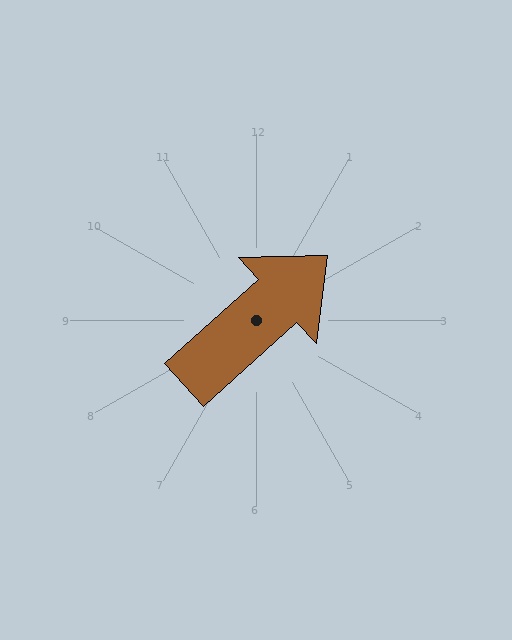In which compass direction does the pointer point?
Northeast.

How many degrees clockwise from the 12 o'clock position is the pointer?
Approximately 48 degrees.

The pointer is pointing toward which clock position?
Roughly 2 o'clock.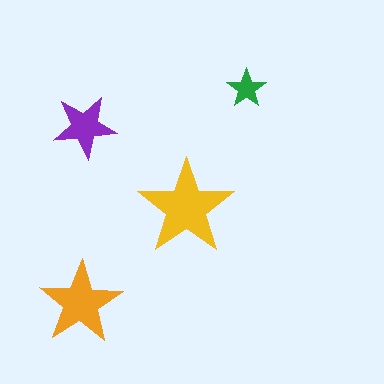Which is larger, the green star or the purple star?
The purple one.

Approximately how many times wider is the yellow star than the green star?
About 2.5 times wider.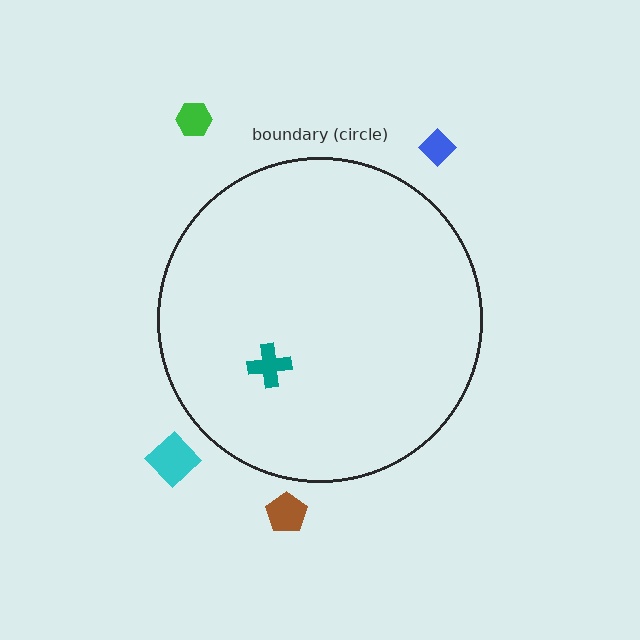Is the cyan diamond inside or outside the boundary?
Outside.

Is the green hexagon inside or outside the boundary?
Outside.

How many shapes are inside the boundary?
1 inside, 4 outside.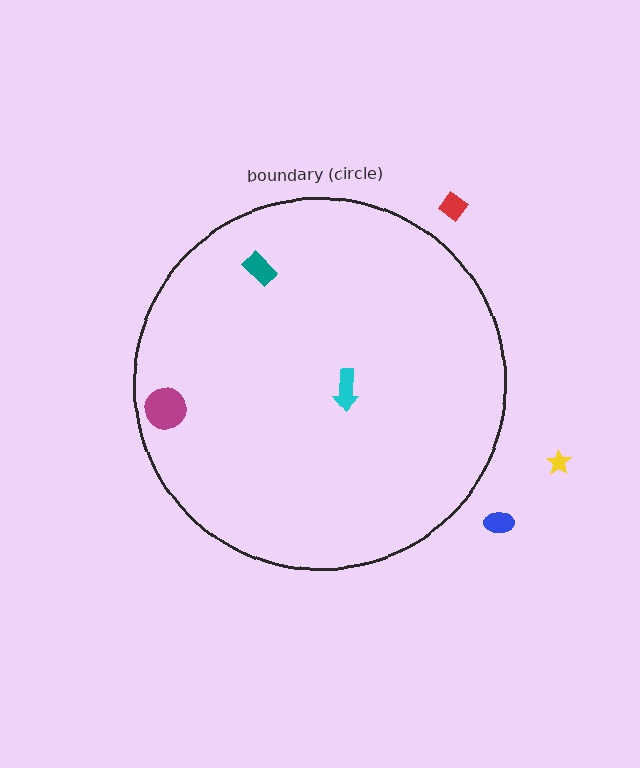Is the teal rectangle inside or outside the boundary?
Inside.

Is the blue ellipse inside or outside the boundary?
Outside.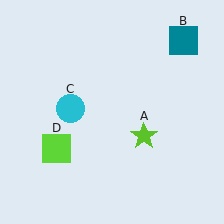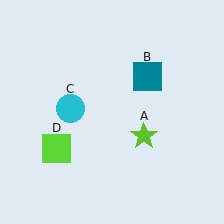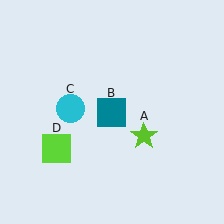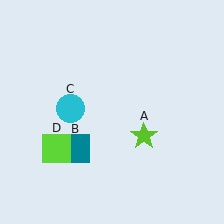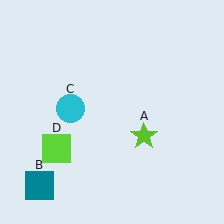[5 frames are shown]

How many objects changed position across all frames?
1 object changed position: teal square (object B).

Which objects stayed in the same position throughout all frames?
Lime star (object A) and cyan circle (object C) and lime square (object D) remained stationary.